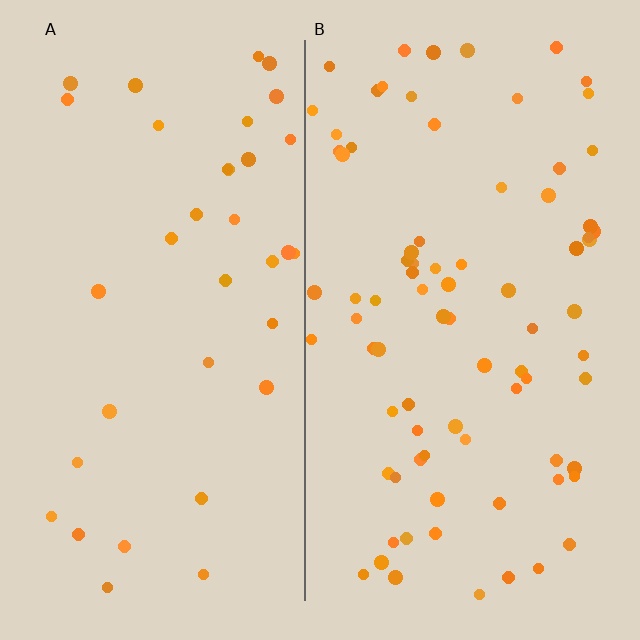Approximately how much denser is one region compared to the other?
Approximately 2.2× — region B over region A.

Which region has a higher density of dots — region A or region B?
B (the right).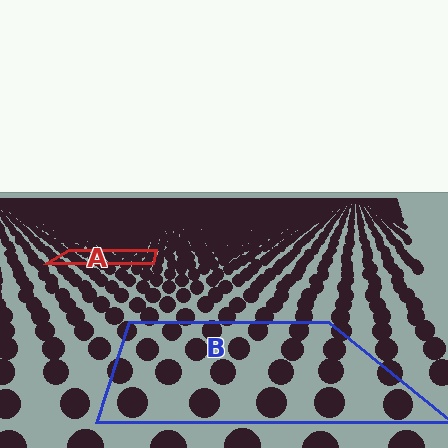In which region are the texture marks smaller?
The texture marks are smaller in region A, because it is farther away.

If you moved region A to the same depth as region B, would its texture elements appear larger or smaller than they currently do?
They would appear larger. At a closer depth, the same texture elements are projected at a bigger on-screen size.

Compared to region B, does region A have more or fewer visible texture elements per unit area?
Region A has more texture elements per unit area — they are packed more densely because it is farther away.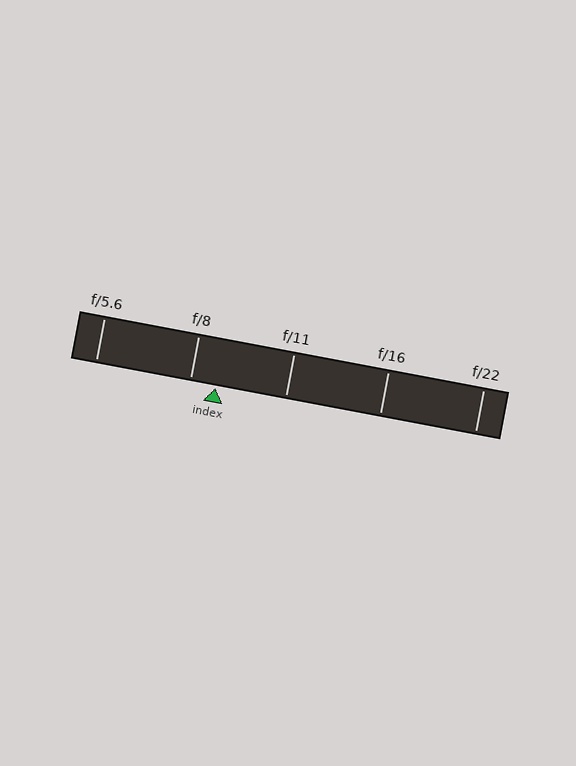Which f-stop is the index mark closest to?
The index mark is closest to f/8.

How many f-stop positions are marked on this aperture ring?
There are 5 f-stop positions marked.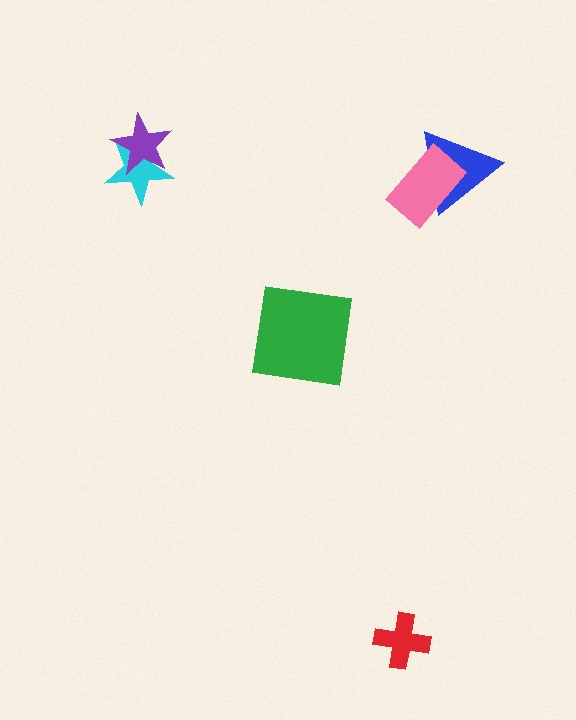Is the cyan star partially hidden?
Yes, it is partially covered by another shape.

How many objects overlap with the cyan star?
1 object overlaps with the cyan star.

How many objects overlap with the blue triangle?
1 object overlaps with the blue triangle.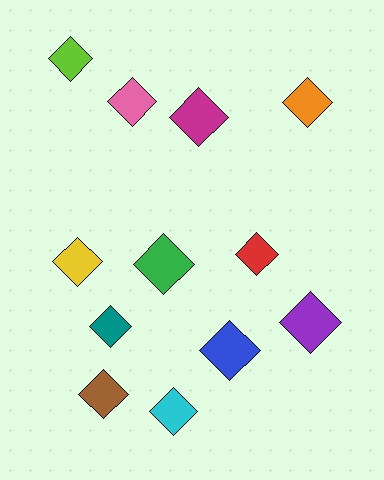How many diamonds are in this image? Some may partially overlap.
There are 12 diamonds.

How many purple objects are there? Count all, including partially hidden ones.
There is 1 purple object.